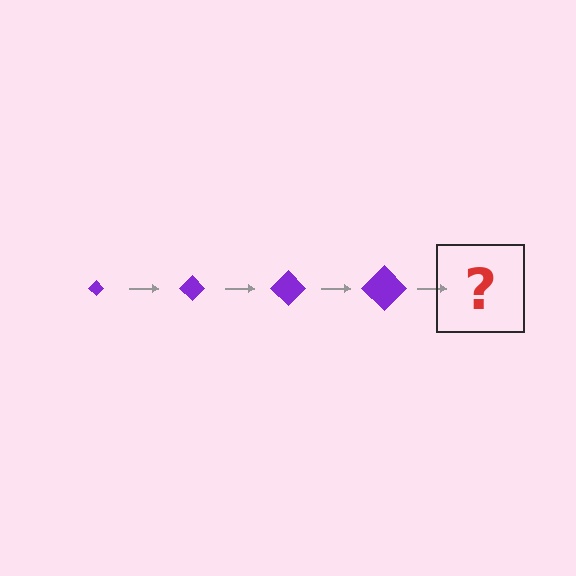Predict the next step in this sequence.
The next step is a purple diamond, larger than the previous one.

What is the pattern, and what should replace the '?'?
The pattern is that the diamond gets progressively larger each step. The '?' should be a purple diamond, larger than the previous one.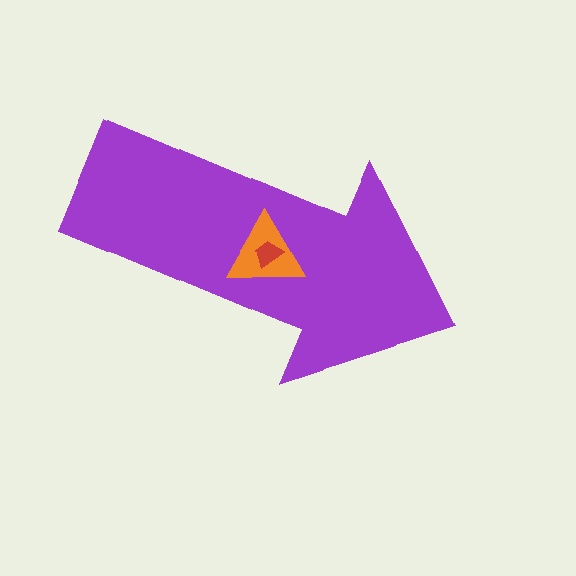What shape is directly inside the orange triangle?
The red trapezoid.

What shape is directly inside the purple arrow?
The orange triangle.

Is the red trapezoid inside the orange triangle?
Yes.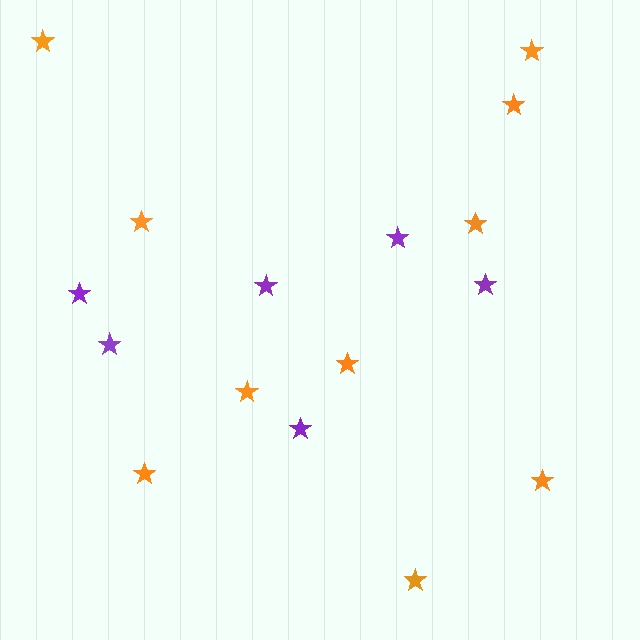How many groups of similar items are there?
There are 2 groups: one group of orange stars (10) and one group of purple stars (6).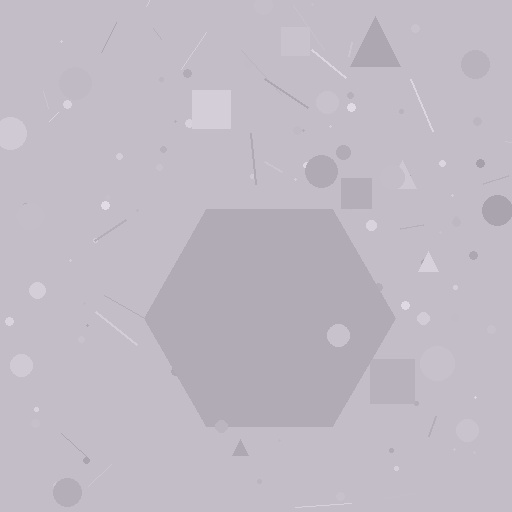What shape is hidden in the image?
A hexagon is hidden in the image.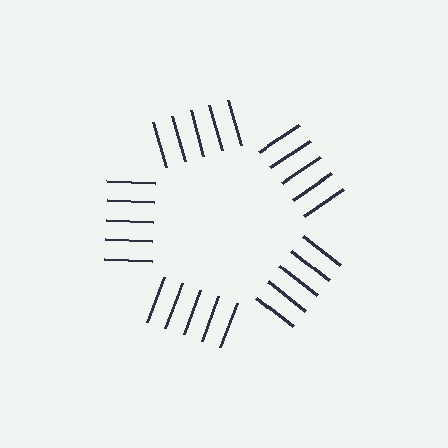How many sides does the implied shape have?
5 sides — the line-ends trace a pentagon.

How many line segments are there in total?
25 — 5 along each of the 5 edges.